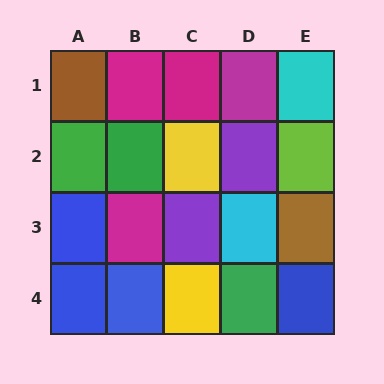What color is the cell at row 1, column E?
Cyan.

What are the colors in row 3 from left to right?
Blue, magenta, purple, cyan, brown.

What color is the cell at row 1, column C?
Magenta.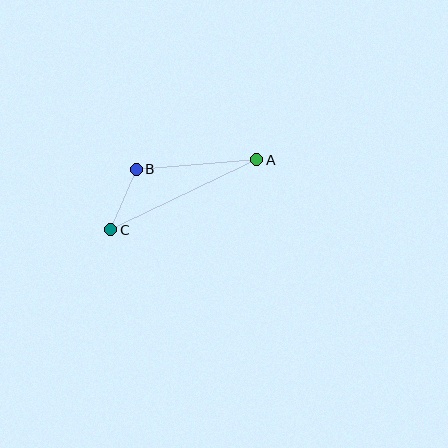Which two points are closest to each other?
Points B and C are closest to each other.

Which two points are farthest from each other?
Points A and C are farthest from each other.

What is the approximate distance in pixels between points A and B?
The distance between A and B is approximately 121 pixels.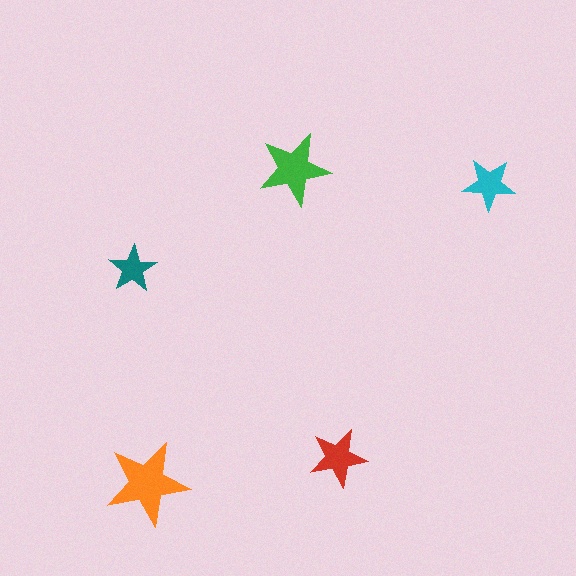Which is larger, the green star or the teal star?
The green one.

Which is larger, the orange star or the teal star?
The orange one.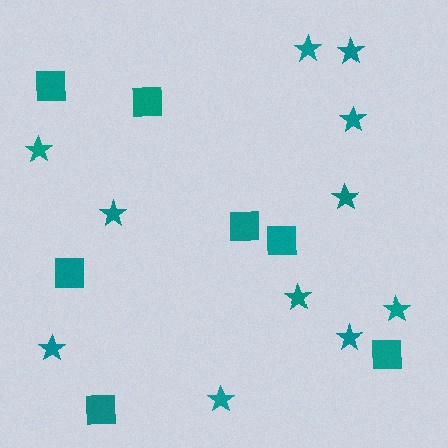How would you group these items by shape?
There are 2 groups: one group of squares (7) and one group of stars (11).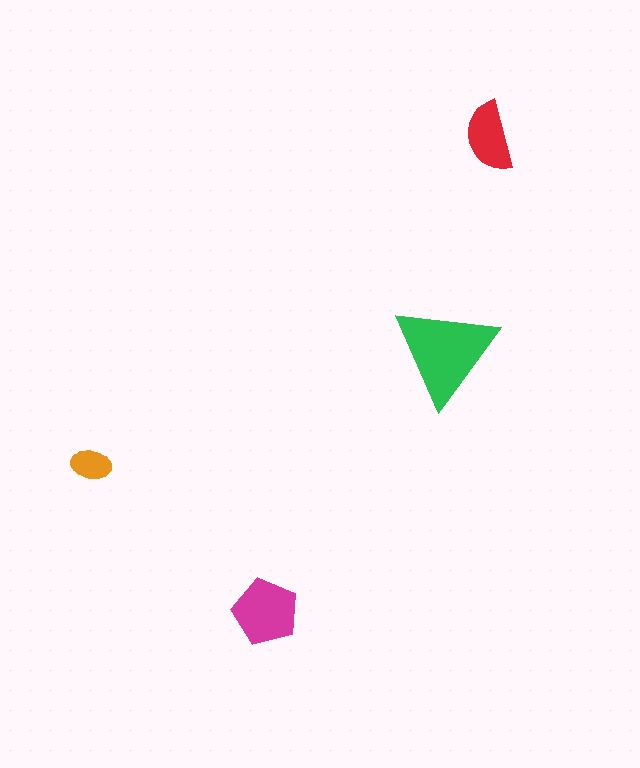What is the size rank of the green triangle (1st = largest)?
1st.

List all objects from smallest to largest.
The orange ellipse, the red semicircle, the magenta pentagon, the green triangle.